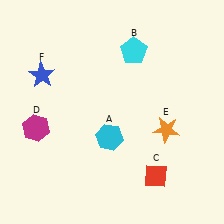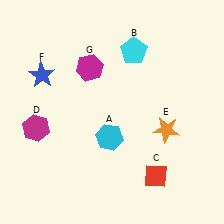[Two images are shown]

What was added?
A magenta hexagon (G) was added in Image 2.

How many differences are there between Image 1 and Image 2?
There is 1 difference between the two images.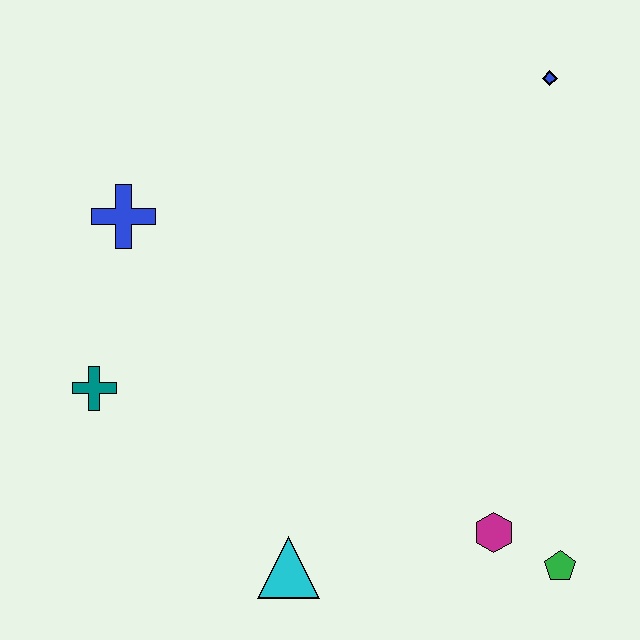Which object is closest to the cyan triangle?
The magenta hexagon is closest to the cyan triangle.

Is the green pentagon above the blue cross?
No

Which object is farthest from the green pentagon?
The blue cross is farthest from the green pentagon.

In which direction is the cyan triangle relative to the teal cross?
The cyan triangle is to the right of the teal cross.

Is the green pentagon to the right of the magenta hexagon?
Yes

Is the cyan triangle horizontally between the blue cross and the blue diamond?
Yes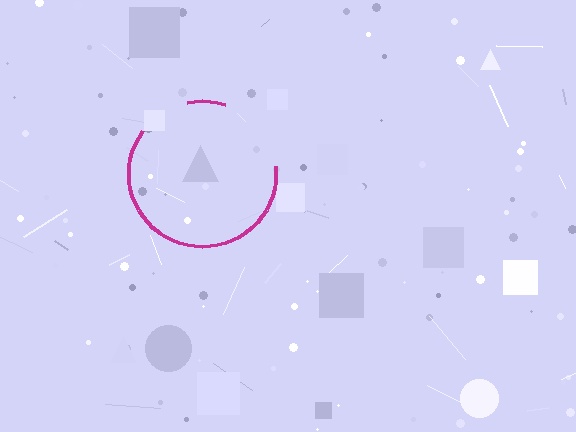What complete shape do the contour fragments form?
The contour fragments form a circle.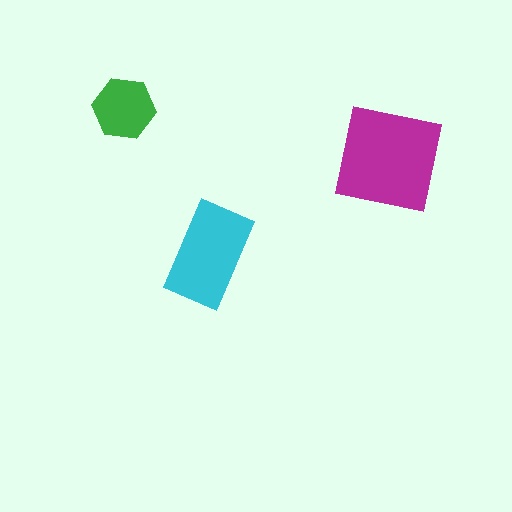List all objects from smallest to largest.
The green hexagon, the cyan rectangle, the magenta square.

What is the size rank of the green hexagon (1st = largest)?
3rd.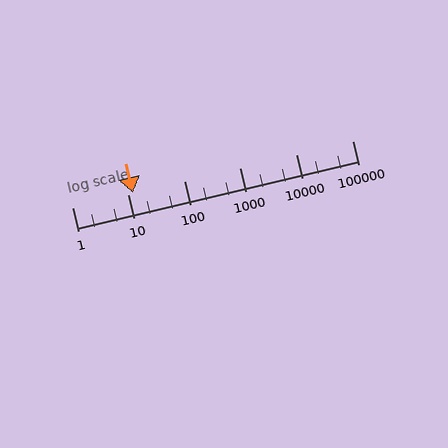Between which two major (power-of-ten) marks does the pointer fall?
The pointer is between 10 and 100.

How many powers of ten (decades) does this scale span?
The scale spans 5 decades, from 1 to 100000.